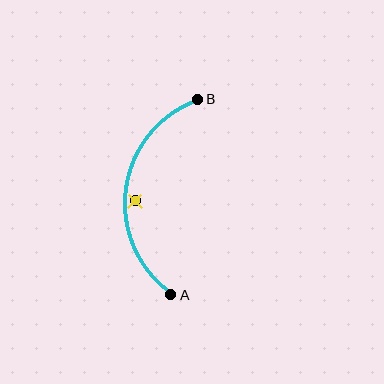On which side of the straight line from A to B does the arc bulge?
The arc bulges to the left of the straight line connecting A and B.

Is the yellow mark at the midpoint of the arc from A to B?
No — the yellow mark does not lie on the arc at all. It sits slightly inside the curve.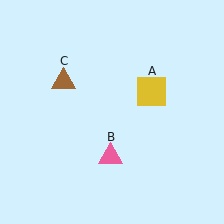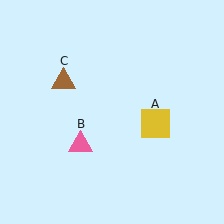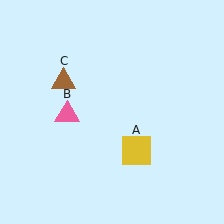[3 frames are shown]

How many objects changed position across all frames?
2 objects changed position: yellow square (object A), pink triangle (object B).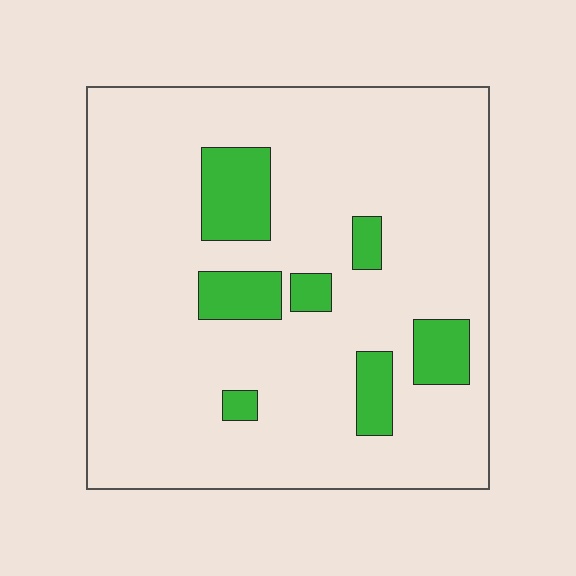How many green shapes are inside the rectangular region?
7.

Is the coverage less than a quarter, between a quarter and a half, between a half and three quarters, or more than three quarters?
Less than a quarter.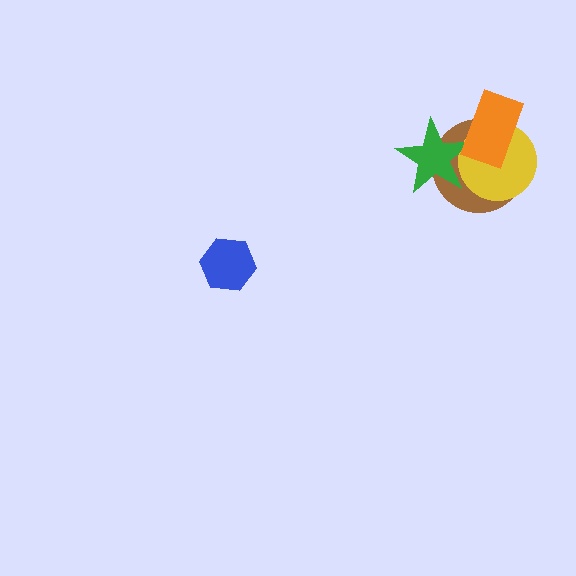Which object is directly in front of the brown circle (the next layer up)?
The yellow circle is directly in front of the brown circle.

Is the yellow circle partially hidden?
Yes, it is partially covered by another shape.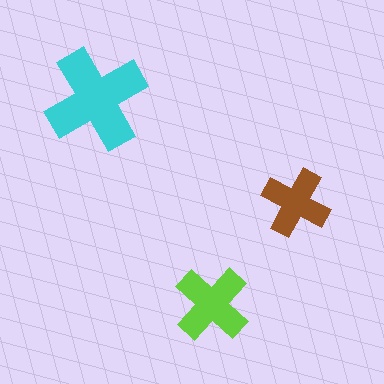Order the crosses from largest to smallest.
the cyan one, the lime one, the brown one.